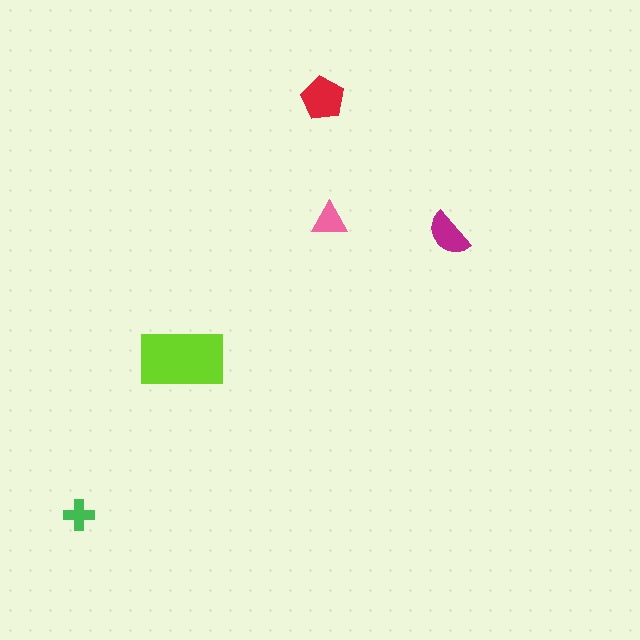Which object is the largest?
The lime rectangle.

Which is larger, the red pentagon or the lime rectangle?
The lime rectangle.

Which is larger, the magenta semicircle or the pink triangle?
The magenta semicircle.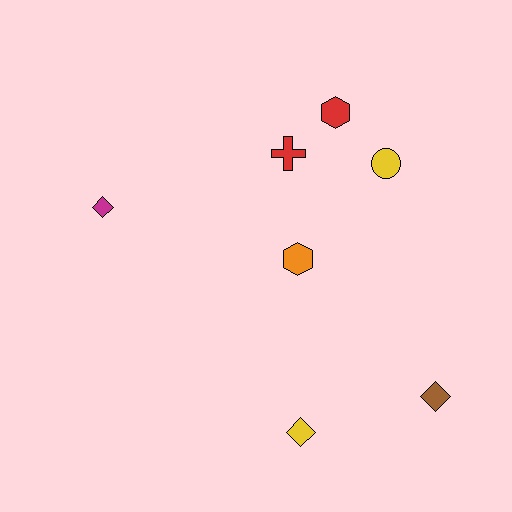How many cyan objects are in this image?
There are no cyan objects.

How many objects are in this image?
There are 7 objects.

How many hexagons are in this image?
There are 2 hexagons.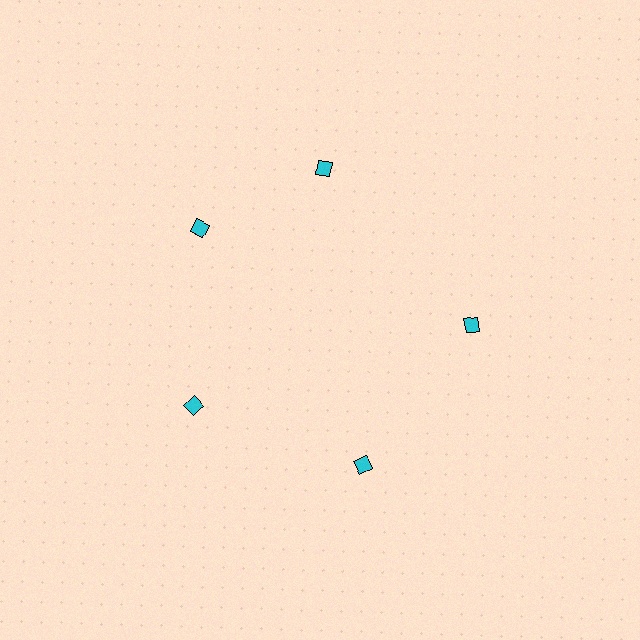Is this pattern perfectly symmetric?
No. The 5 cyan diamonds are arranged in a ring, but one element near the 1 o'clock position is rotated out of alignment along the ring, breaking the 5-fold rotational symmetry.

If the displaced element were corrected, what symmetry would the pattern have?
It would have 5-fold rotational symmetry — the pattern would map onto itself every 72 degrees.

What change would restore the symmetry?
The symmetry would be restored by rotating it back into even spacing with its neighbors so that all 5 diamonds sit at equal angles and equal distance from the center.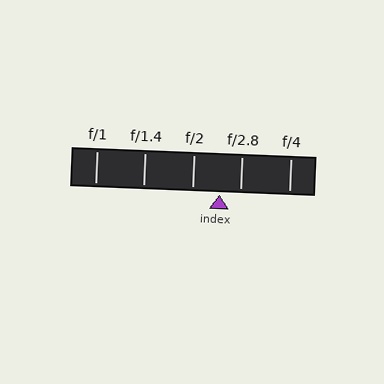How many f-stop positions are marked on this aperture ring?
There are 5 f-stop positions marked.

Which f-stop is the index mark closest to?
The index mark is closest to f/2.8.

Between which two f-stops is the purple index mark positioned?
The index mark is between f/2 and f/2.8.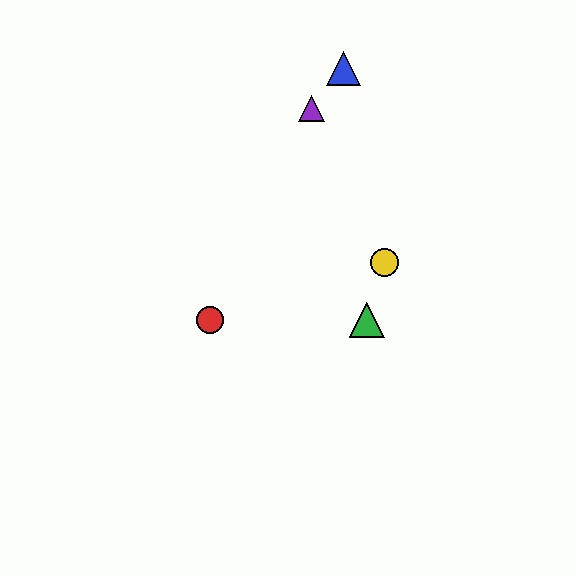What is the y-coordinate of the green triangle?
The green triangle is at y≈320.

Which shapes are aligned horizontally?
The red circle, the green triangle are aligned horizontally.